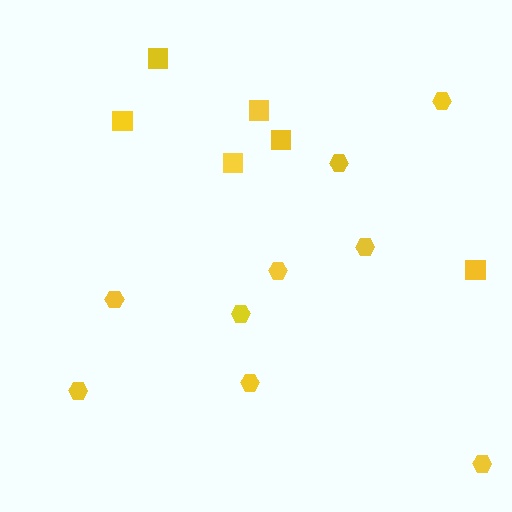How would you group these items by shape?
There are 2 groups: one group of hexagons (9) and one group of squares (6).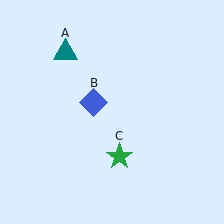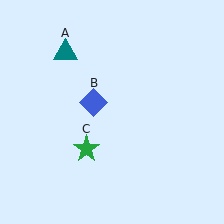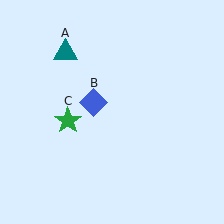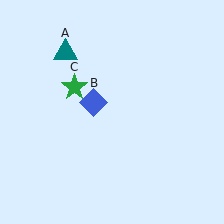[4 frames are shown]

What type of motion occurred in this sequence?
The green star (object C) rotated clockwise around the center of the scene.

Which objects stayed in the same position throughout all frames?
Teal triangle (object A) and blue diamond (object B) remained stationary.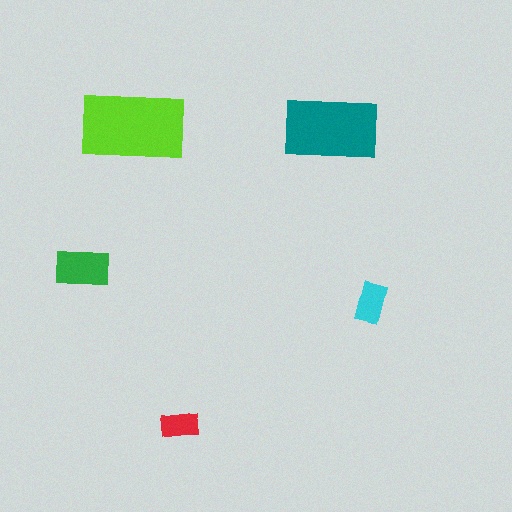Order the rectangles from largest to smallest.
the lime one, the teal one, the green one, the cyan one, the red one.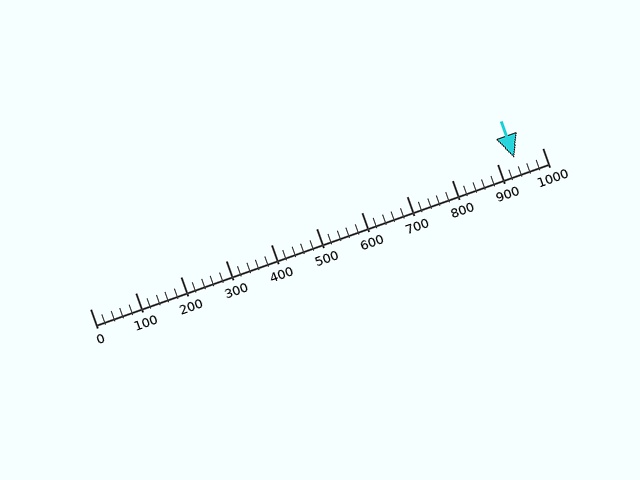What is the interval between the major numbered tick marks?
The major tick marks are spaced 100 units apart.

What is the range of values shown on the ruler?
The ruler shows values from 0 to 1000.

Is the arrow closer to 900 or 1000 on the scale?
The arrow is closer to 900.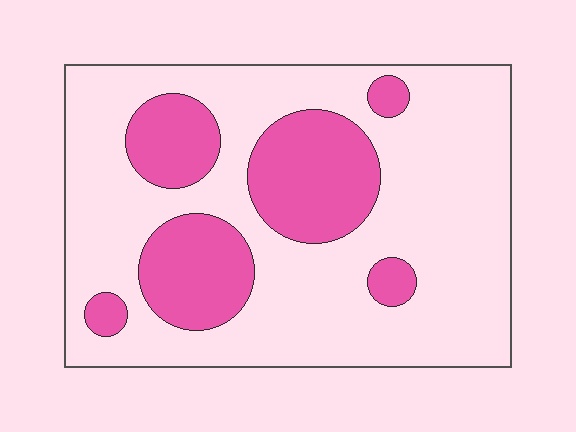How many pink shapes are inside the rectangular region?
6.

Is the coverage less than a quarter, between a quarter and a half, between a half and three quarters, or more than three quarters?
Between a quarter and a half.